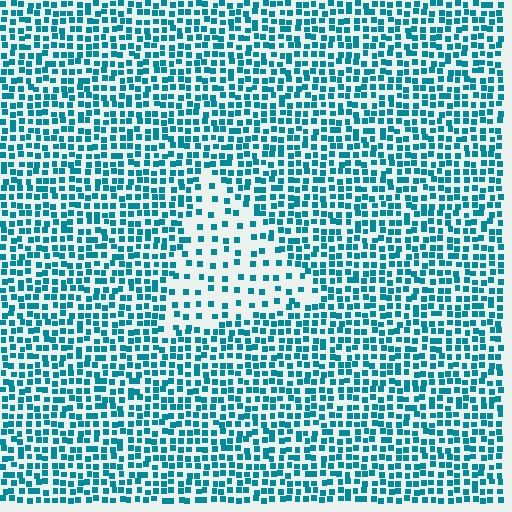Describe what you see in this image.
The image contains small teal elements arranged at two different densities. A triangle-shaped region is visible where the elements are less densely packed than the surrounding area.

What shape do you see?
I see a triangle.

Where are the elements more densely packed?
The elements are more densely packed outside the triangle boundary.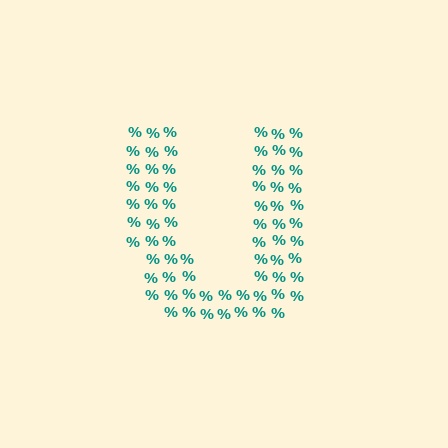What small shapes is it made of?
It is made of small percent signs.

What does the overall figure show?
The overall figure shows the letter U.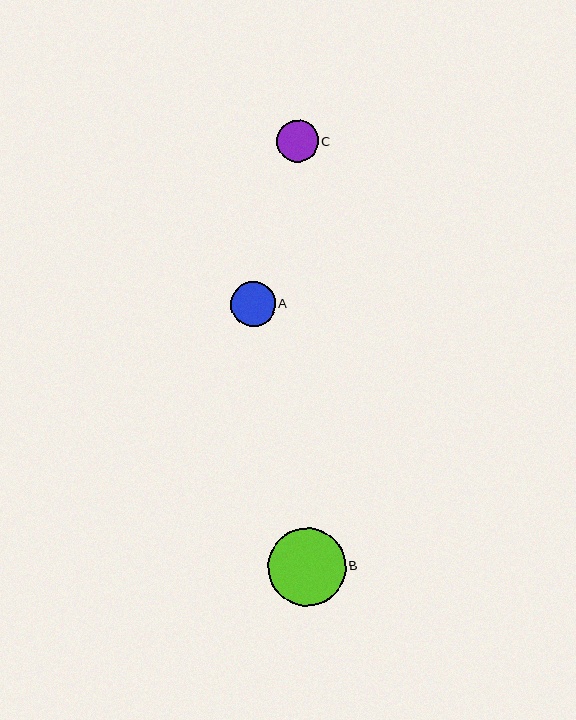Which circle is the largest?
Circle B is the largest with a size of approximately 78 pixels.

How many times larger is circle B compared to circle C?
Circle B is approximately 1.9 times the size of circle C.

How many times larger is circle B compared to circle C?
Circle B is approximately 1.9 times the size of circle C.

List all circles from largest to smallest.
From largest to smallest: B, A, C.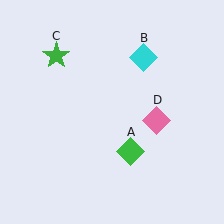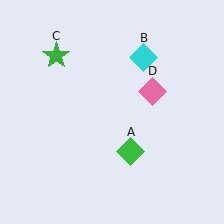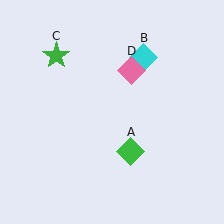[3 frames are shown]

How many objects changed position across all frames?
1 object changed position: pink diamond (object D).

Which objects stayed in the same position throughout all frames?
Green diamond (object A) and cyan diamond (object B) and green star (object C) remained stationary.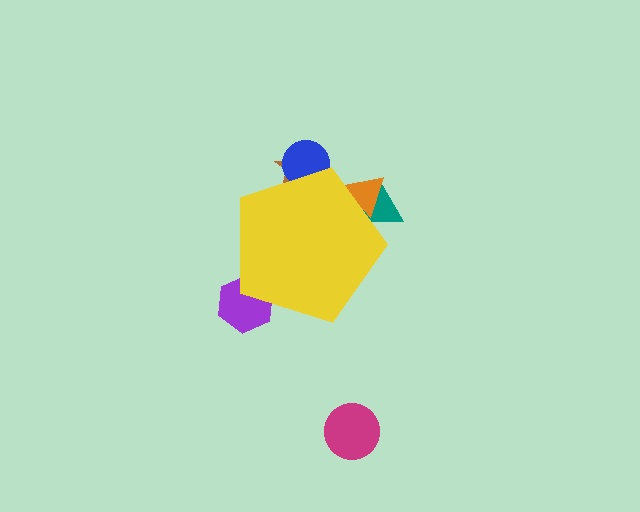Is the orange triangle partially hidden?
Yes, the orange triangle is partially hidden behind the yellow pentagon.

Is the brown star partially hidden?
Yes, the brown star is partially hidden behind the yellow pentagon.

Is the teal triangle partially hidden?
Yes, the teal triangle is partially hidden behind the yellow pentagon.